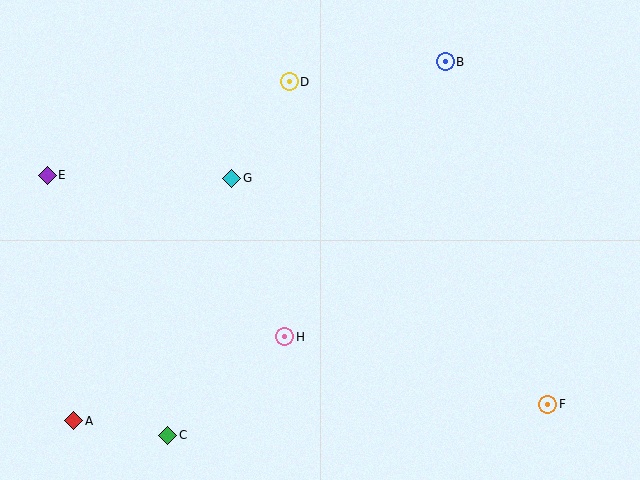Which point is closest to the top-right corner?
Point B is closest to the top-right corner.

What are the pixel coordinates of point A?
Point A is at (74, 421).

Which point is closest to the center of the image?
Point H at (285, 337) is closest to the center.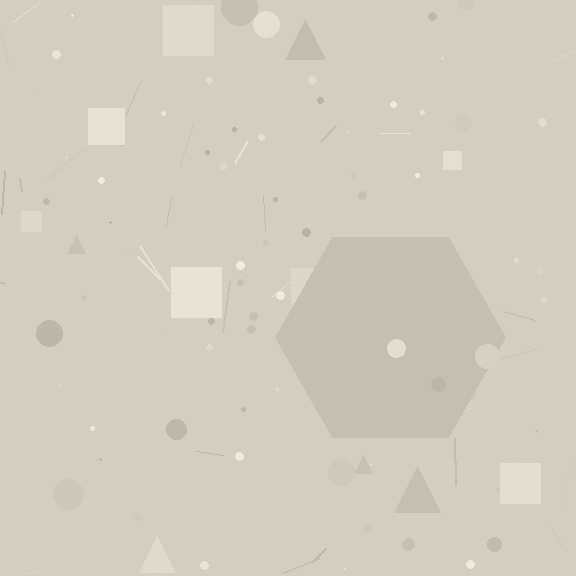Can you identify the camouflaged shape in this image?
The camouflaged shape is a hexagon.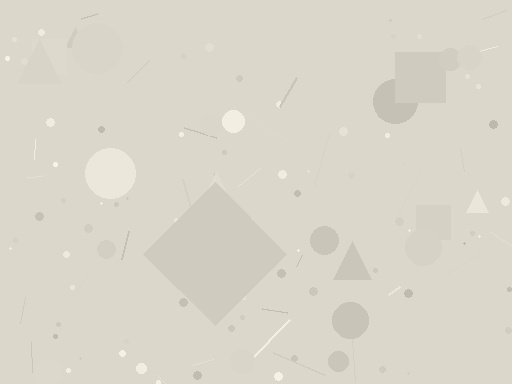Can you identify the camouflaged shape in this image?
The camouflaged shape is a diamond.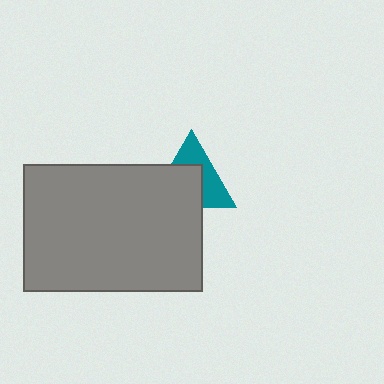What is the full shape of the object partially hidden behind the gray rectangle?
The partially hidden object is a teal triangle.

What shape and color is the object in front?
The object in front is a gray rectangle.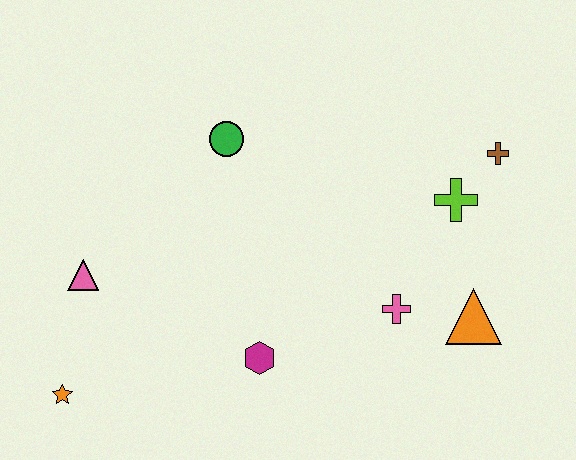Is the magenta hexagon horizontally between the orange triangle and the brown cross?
No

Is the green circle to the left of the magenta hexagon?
Yes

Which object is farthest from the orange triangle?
The orange star is farthest from the orange triangle.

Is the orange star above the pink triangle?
No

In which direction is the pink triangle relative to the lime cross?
The pink triangle is to the left of the lime cross.